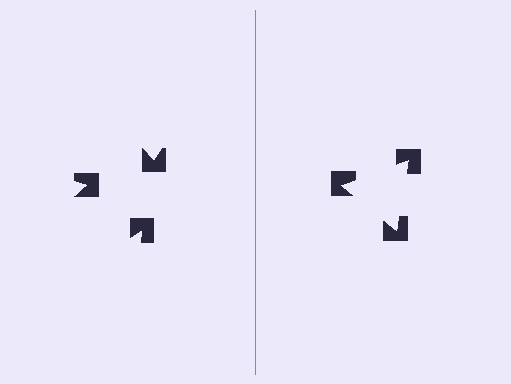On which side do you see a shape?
An illusory triangle appears on the right side. On the left side the wedge cuts are rotated, so no coherent shape forms.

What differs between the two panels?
The notched squares are positioned identically on both sides; only the wedge orientations differ. On the right they align to a triangle; on the left they are misaligned.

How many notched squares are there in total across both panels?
6 — 3 on each side.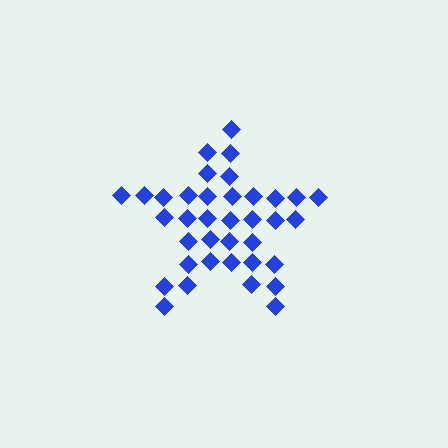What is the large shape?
The large shape is a star.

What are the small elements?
The small elements are diamonds.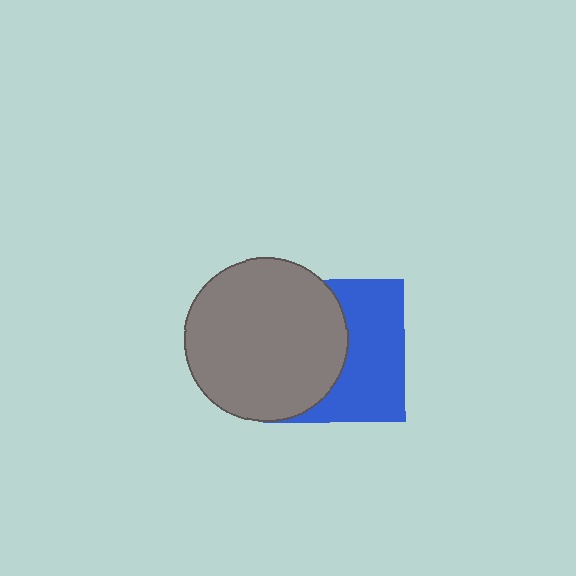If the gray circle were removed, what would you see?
You would see the complete blue square.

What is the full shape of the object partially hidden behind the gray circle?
The partially hidden object is a blue square.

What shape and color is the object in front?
The object in front is a gray circle.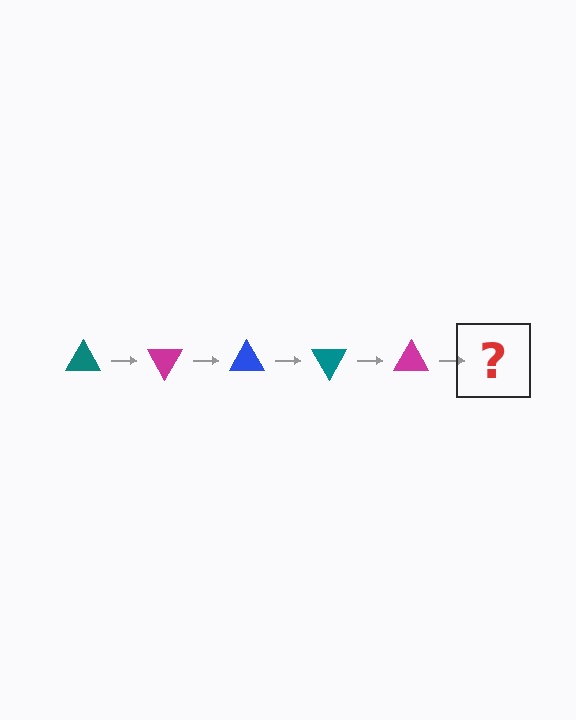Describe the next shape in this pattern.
It should be a blue triangle, rotated 300 degrees from the start.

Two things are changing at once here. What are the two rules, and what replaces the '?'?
The two rules are that it rotates 60 degrees each step and the color cycles through teal, magenta, and blue. The '?' should be a blue triangle, rotated 300 degrees from the start.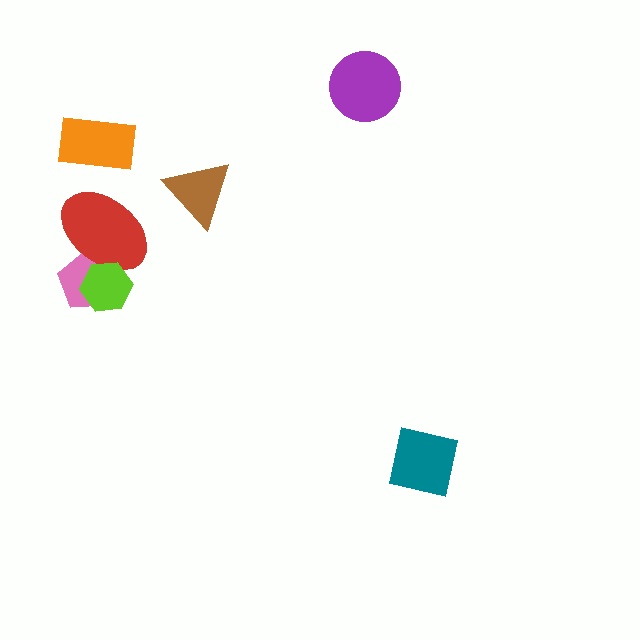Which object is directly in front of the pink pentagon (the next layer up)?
The red ellipse is directly in front of the pink pentagon.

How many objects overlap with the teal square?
0 objects overlap with the teal square.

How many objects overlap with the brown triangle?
0 objects overlap with the brown triangle.